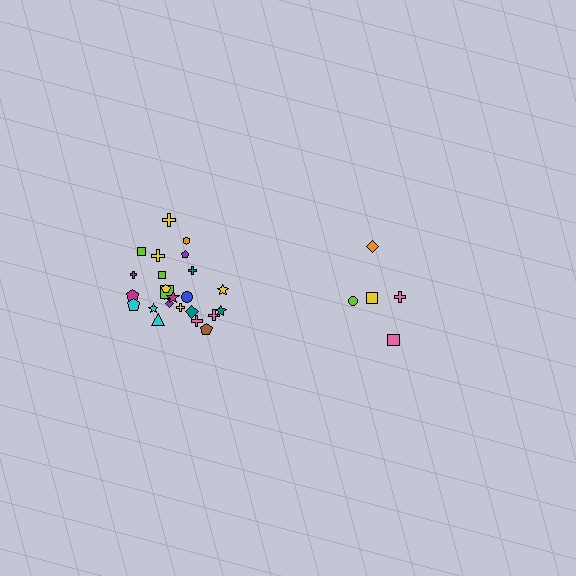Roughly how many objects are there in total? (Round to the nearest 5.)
Roughly 30 objects in total.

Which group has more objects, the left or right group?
The left group.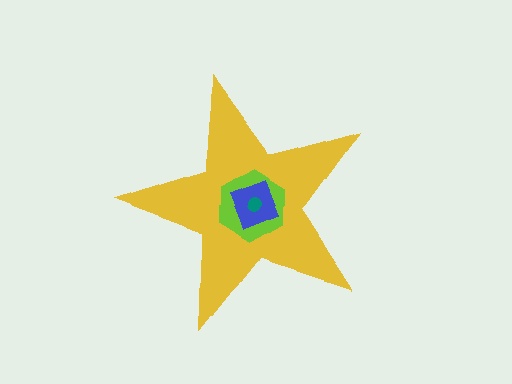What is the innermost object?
The teal circle.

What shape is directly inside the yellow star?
The lime hexagon.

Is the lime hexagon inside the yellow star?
Yes.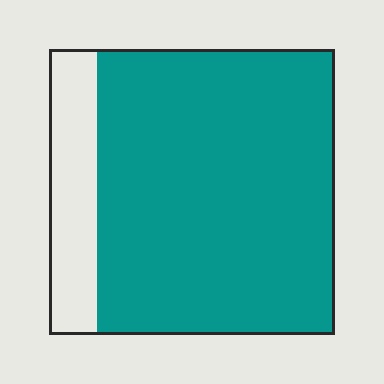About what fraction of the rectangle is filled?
About five sixths (5/6).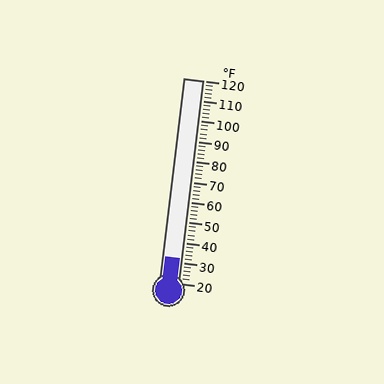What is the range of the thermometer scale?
The thermometer scale ranges from 20°F to 120°F.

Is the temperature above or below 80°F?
The temperature is below 80°F.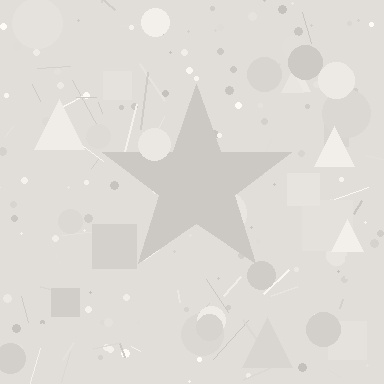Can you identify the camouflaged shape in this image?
The camouflaged shape is a star.